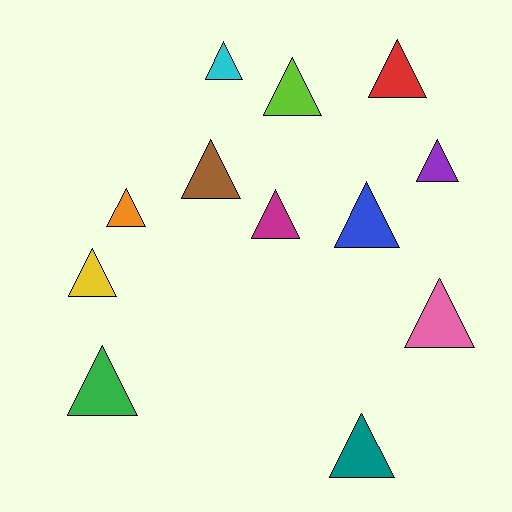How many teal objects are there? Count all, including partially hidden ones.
There is 1 teal object.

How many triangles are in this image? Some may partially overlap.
There are 12 triangles.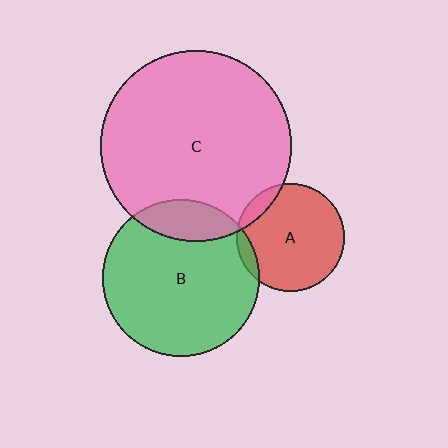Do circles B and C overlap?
Yes.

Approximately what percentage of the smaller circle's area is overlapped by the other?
Approximately 15%.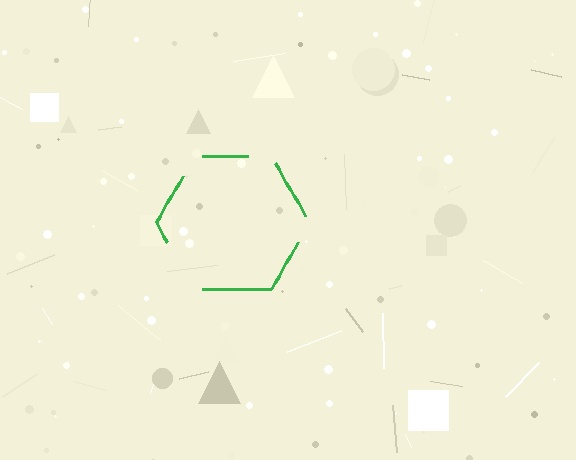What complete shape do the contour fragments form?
The contour fragments form a hexagon.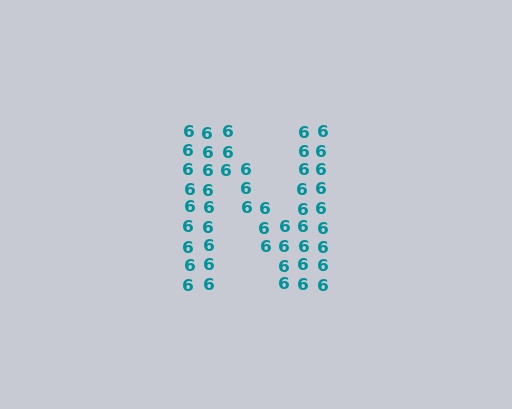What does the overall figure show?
The overall figure shows the letter N.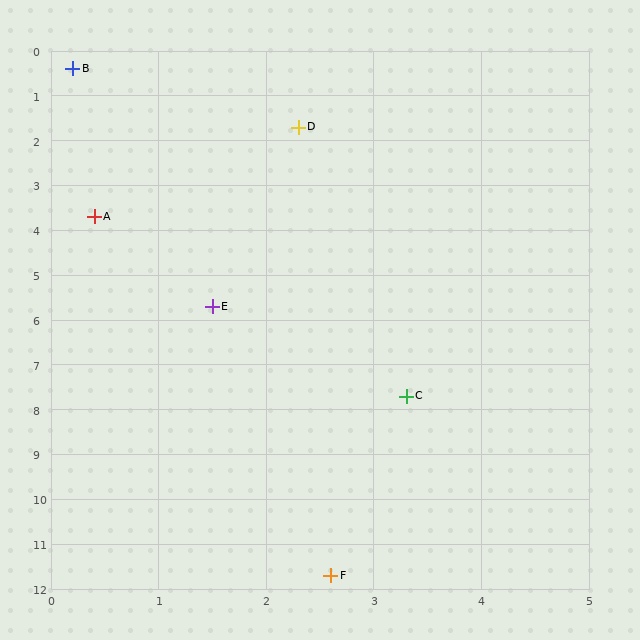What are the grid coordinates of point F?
Point F is at approximately (2.6, 11.7).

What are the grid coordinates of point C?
Point C is at approximately (3.3, 7.7).